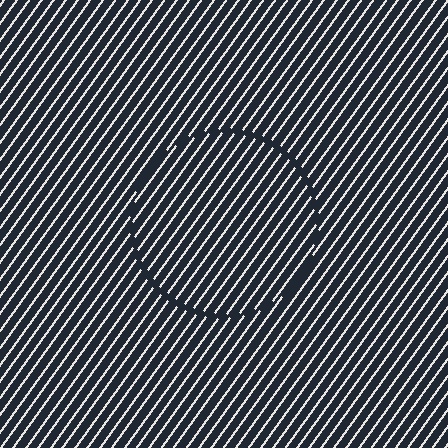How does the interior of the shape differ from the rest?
The interior of the shape contains the same grating, shifted by half a period — the contour is defined by the phase discontinuity where line-ends from the inner and outer gratings abut.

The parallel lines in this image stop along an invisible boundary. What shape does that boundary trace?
An illusory circle. The interior of the shape contains the same grating, shifted by half a period — the contour is defined by the phase discontinuity where line-ends from the inner and outer gratings abut.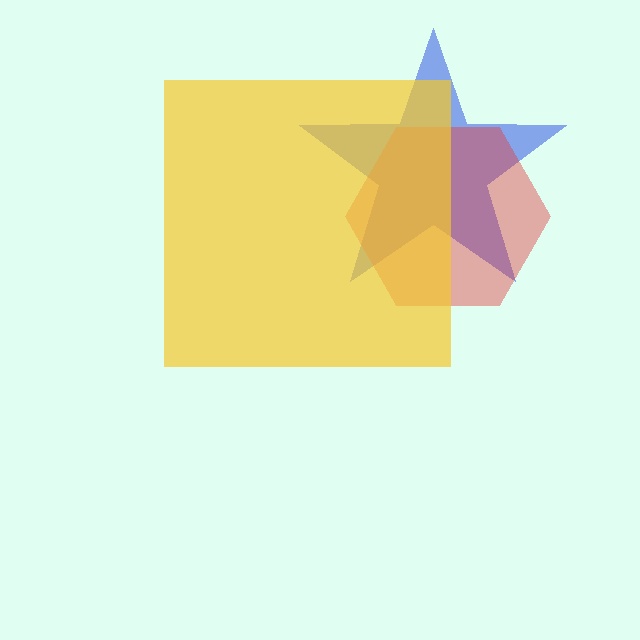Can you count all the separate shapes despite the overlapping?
Yes, there are 3 separate shapes.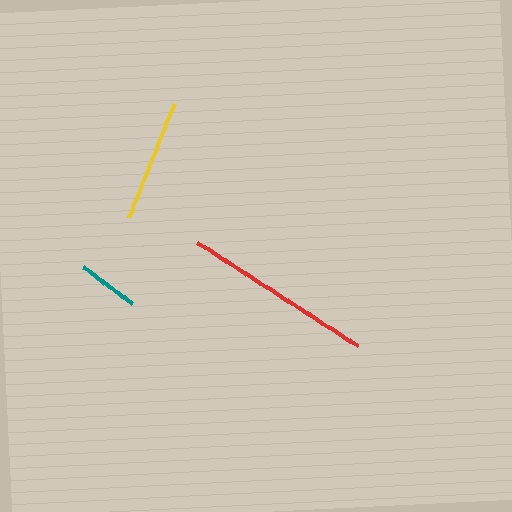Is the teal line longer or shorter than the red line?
The red line is longer than the teal line.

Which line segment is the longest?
The red line is the longest at approximately 191 pixels.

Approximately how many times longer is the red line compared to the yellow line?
The red line is approximately 1.6 times the length of the yellow line.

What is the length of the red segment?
The red segment is approximately 191 pixels long.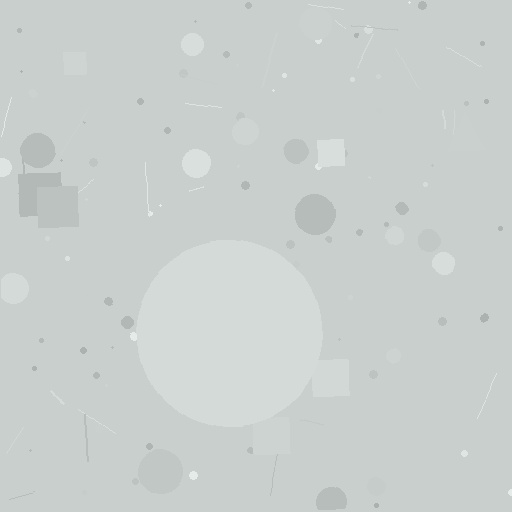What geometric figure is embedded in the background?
A circle is embedded in the background.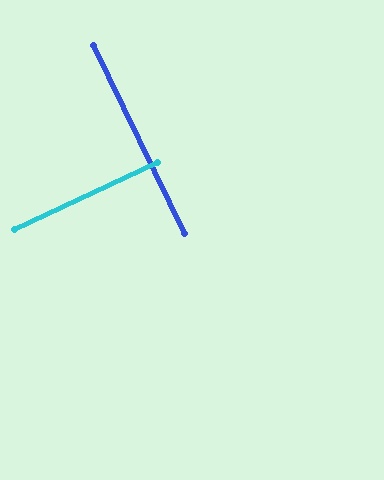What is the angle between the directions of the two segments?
Approximately 89 degrees.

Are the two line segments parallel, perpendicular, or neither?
Perpendicular — they meet at approximately 89°.